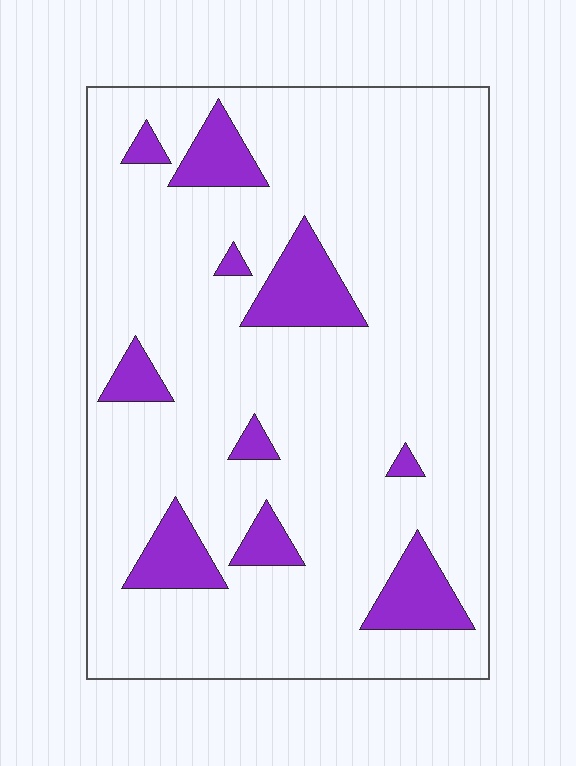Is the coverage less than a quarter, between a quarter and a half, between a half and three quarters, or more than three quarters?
Less than a quarter.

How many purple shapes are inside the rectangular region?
10.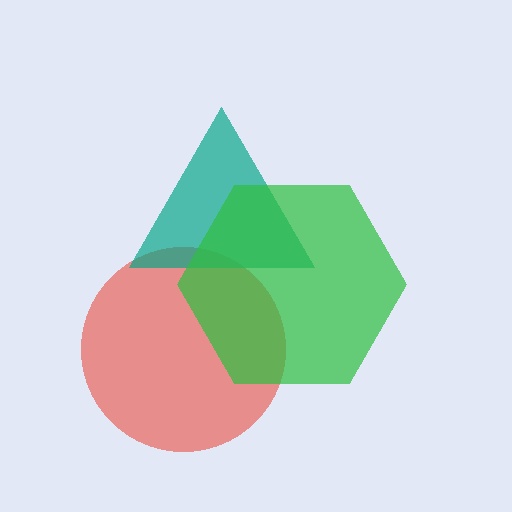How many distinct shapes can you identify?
There are 3 distinct shapes: a red circle, a teal triangle, a green hexagon.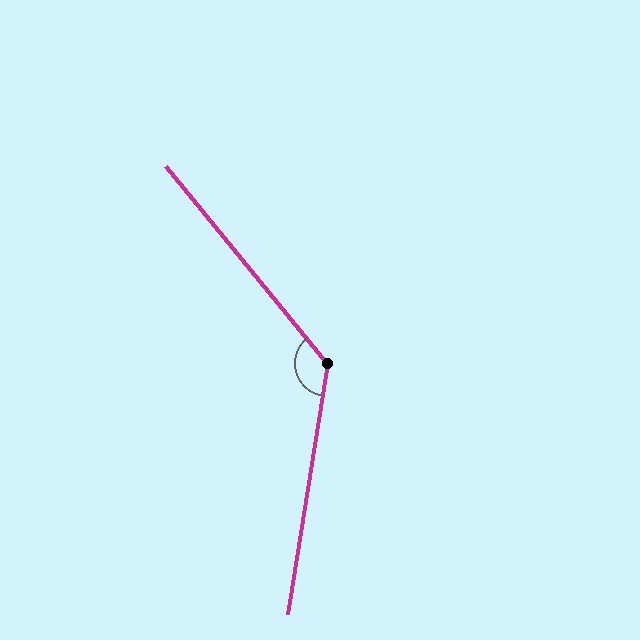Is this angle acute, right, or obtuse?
It is obtuse.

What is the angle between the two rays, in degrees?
Approximately 132 degrees.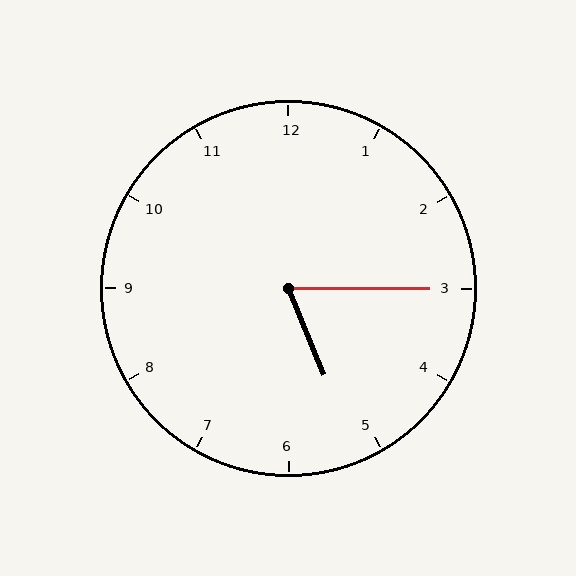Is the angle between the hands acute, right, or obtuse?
It is acute.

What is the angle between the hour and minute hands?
Approximately 68 degrees.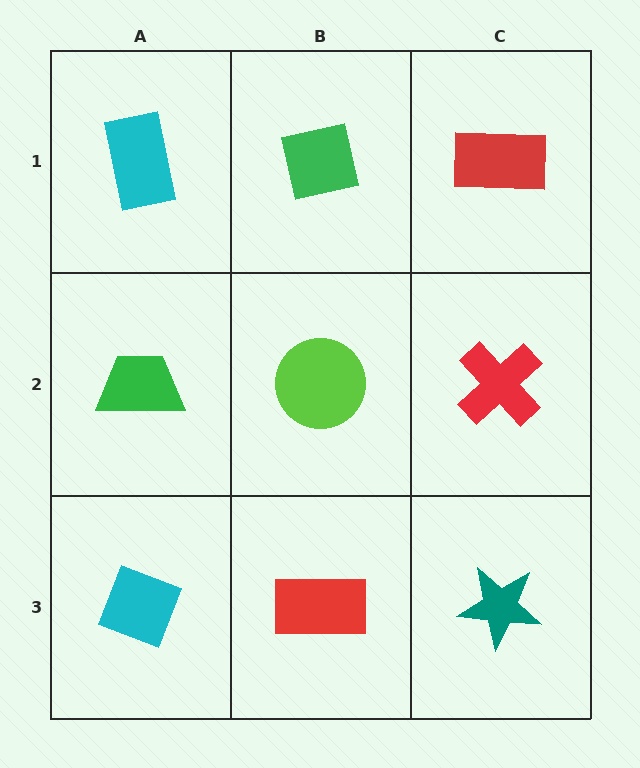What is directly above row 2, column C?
A red rectangle.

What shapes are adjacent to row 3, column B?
A lime circle (row 2, column B), a cyan diamond (row 3, column A), a teal star (row 3, column C).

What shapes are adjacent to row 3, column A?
A green trapezoid (row 2, column A), a red rectangle (row 3, column B).